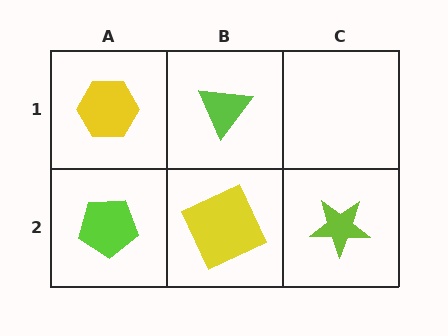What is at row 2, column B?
A yellow square.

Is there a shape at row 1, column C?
No, that cell is empty.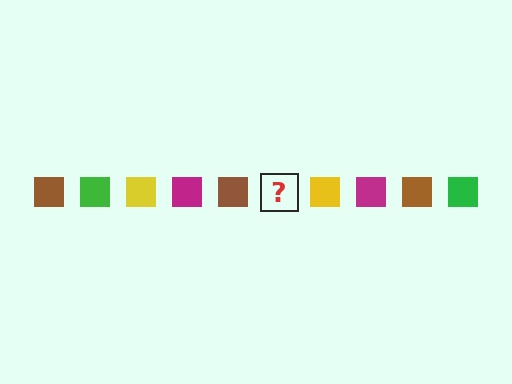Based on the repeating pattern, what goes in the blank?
The blank should be a green square.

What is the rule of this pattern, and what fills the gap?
The rule is that the pattern cycles through brown, green, yellow, magenta squares. The gap should be filled with a green square.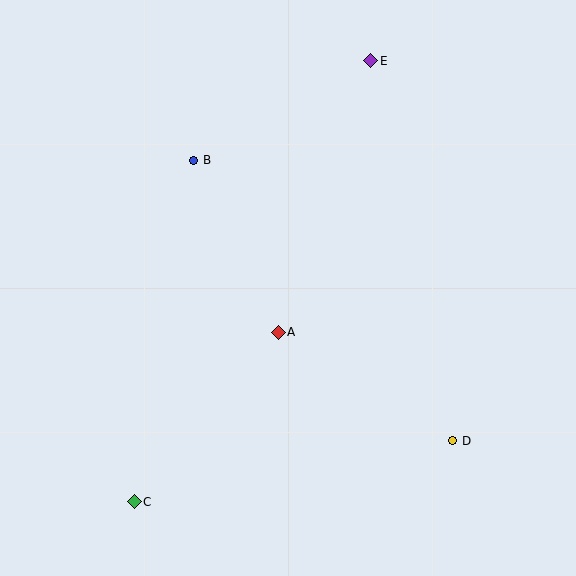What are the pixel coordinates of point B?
Point B is at (194, 160).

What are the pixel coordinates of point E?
Point E is at (371, 61).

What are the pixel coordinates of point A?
Point A is at (278, 332).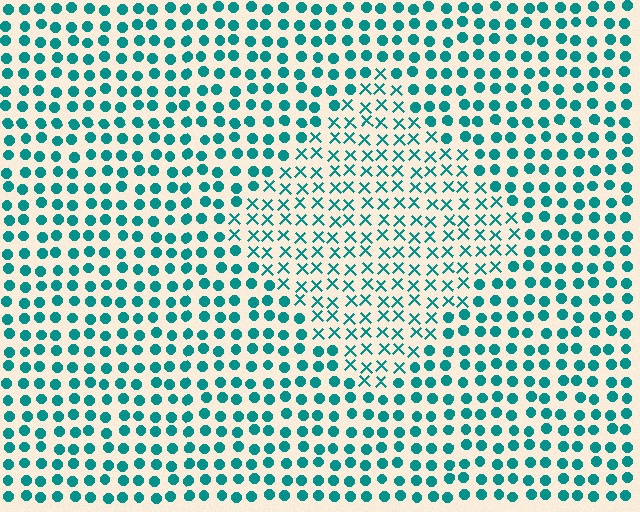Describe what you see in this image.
The image is filled with small teal elements arranged in a uniform grid. A diamond-shaped region contains X marks, while the surrounding area contains circles. The boundary is defined purely by the change in element shape.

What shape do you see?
I see a diamond.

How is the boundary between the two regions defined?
The boundary is defined by a change in element shape: X marks inside vs. circles outside. All elements share the same color and spacing.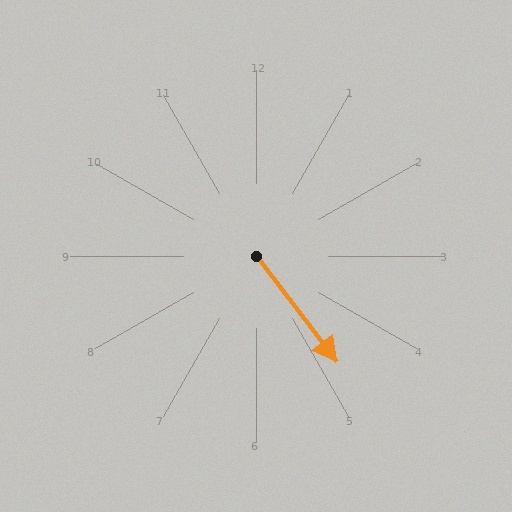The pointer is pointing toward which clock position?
Roughly 5 o'clock.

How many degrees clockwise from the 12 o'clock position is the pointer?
Approximately 143 degrees.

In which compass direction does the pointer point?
Southeast.